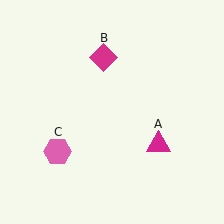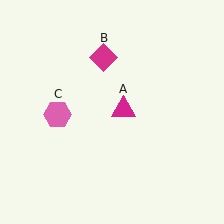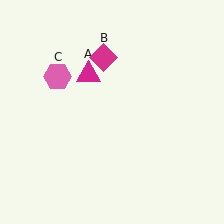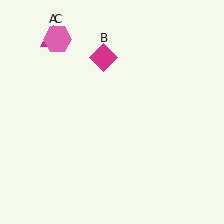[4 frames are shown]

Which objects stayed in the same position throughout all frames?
Magenta diamond (object B) remained stationary.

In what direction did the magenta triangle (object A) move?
The magenta triangle (object A) moved up and to the left.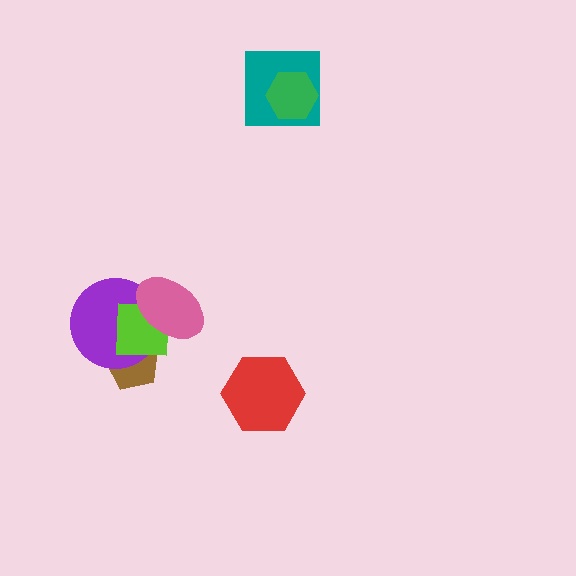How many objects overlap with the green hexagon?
1 object overlaps with the green hexagon.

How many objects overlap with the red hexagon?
0 objects overlap with the red hexagon.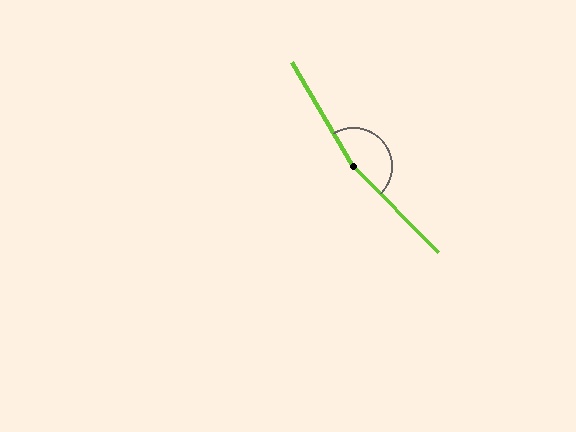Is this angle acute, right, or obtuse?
It is obtuse.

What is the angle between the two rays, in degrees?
Approximately 166 degrees.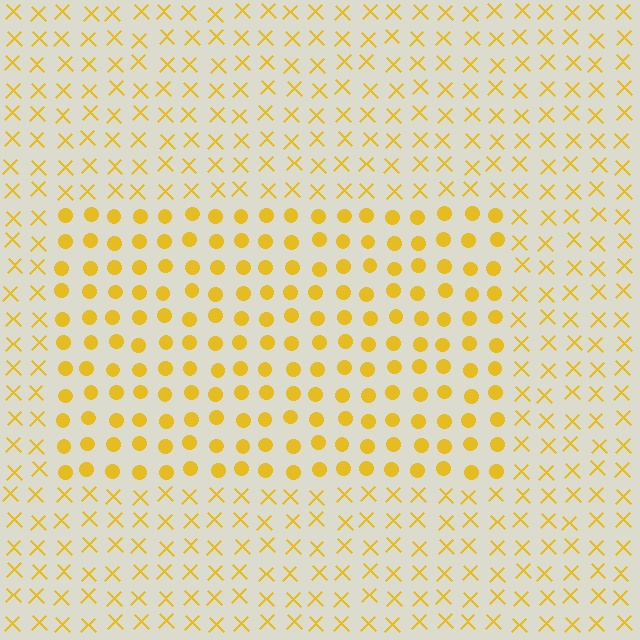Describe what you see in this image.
The image is filled with small yellow elements arranged in a uniform grid. A rectangle-shaped region contains circles, while the surrounding area contains X marks. The boundary is defined purely by the change in element shape.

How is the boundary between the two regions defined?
The boundary is defined by a change in element shape: circles inside vs. X marks outside. All elements share the same color and spacing.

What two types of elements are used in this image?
The image uses circles inside the rectangle region and X marks outside it.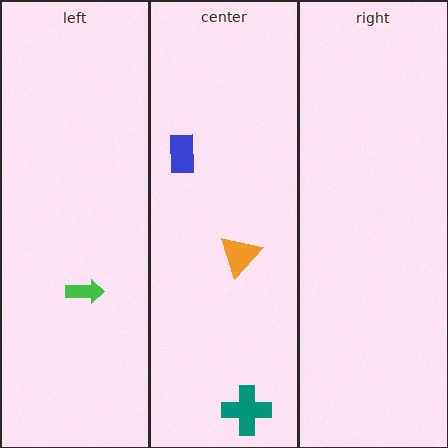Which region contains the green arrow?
The left region.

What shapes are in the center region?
The orange triangle, the teal cross, the blue rectangle.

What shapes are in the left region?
The green arrow.